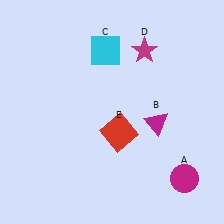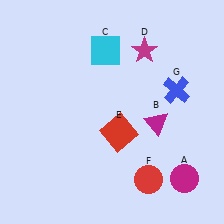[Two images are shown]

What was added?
A red circle (F), a blue cross (G) were added in Image 2.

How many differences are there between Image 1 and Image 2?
There are 2 differences between the two images.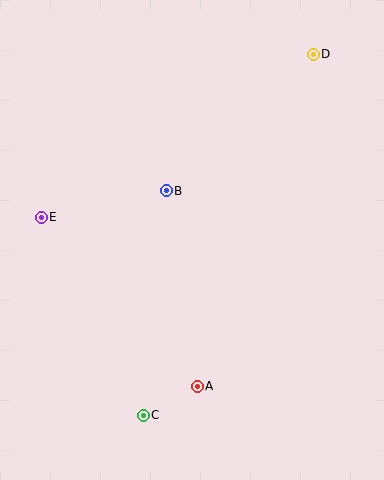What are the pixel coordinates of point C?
Point C is at (143, 415).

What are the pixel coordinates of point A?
Point A is at (197, 386).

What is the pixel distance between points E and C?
The distance between E and C is 223 pixels.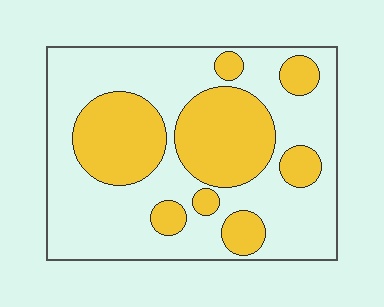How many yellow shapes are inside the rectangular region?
8.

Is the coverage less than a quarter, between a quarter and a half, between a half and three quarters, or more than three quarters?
Between a quarter and a half.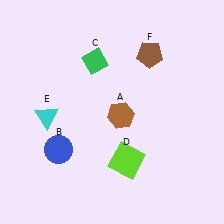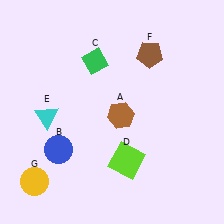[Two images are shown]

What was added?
A yellow circle (G) was added in Image 2.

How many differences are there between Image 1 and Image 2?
There is 1 difference between the two images.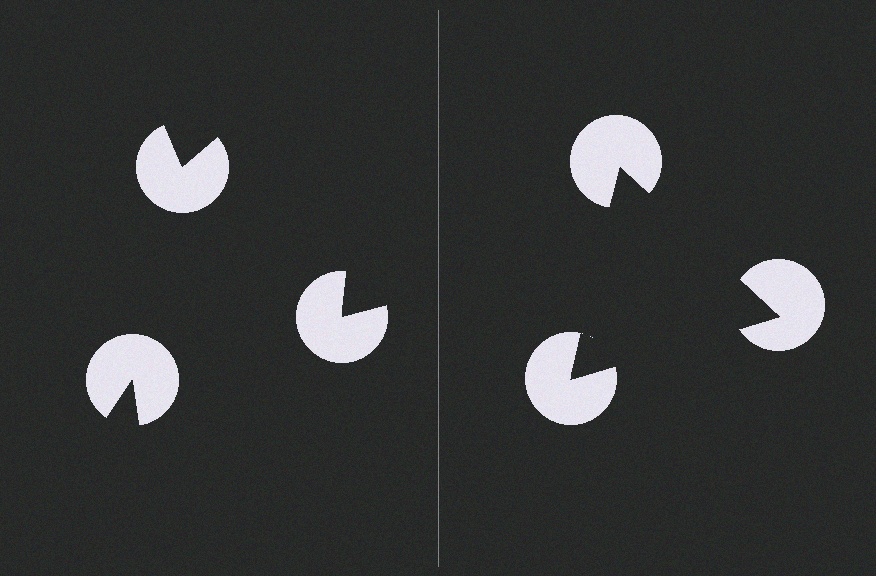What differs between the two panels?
The pac-man discs are positioned identically on both sides; only the wedge orientations differ. On the right they align to a triangle; on the left they are misaligned.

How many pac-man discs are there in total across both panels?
6 — 3 on each side.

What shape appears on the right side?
An illusory triangle.